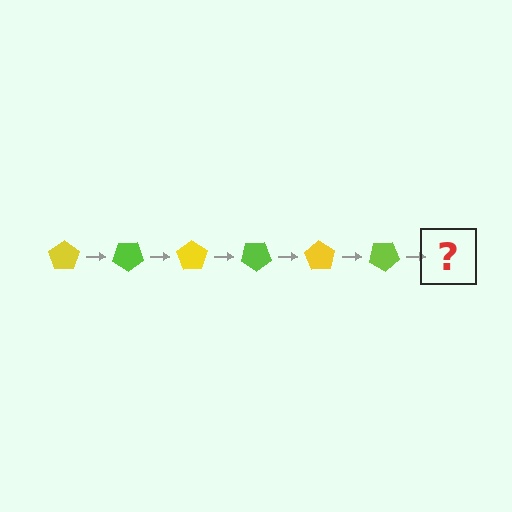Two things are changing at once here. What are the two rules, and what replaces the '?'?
The two rules are that it rotates 35 degrees each step and the color cycles through yellow and lime. The '?' should be a yellow pentagon, rotated 210 degrees from the start.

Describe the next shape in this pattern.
It should be a yellow pentagon, rotated 210 degrees from the start.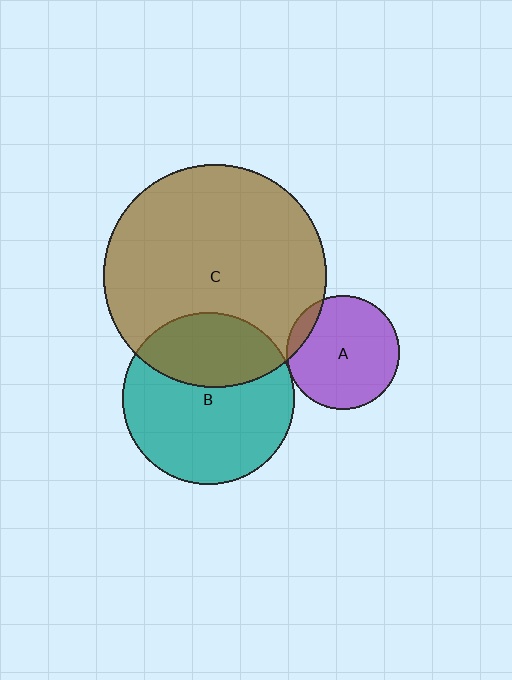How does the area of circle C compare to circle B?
Approximately 1.7 times.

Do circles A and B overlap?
Yes.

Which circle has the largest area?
Circle C (brown).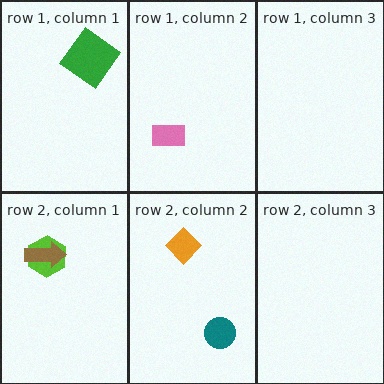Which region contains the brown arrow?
The row 2, column 1 region.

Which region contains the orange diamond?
The row 2, column 2 region.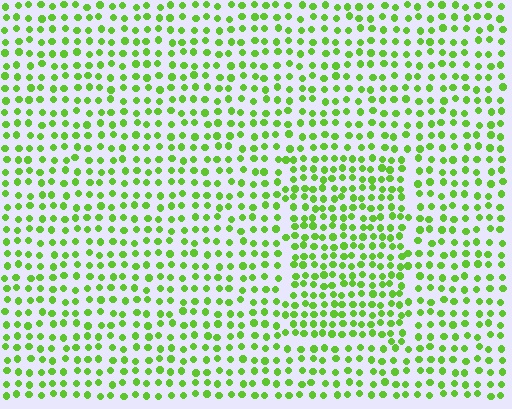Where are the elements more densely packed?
The elements are more densely packed inside the rectangle boundary.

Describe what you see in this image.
The image contains small lime elements arranged at two different densities. A rectangle-shaped region is visible where the elements are more densely packed than the surrounding area.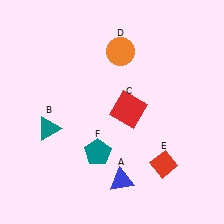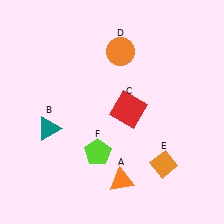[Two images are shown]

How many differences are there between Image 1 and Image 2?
There are 3 differences between the two images.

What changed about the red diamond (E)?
In Image 1, E is red. In Image 2, it changed to orange.